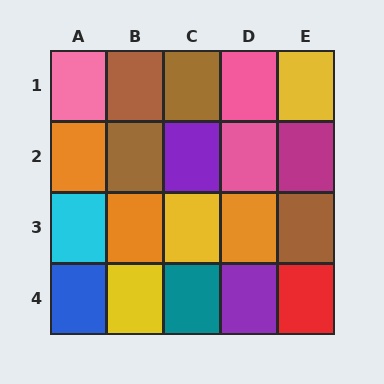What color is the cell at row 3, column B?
Orange.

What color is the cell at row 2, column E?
Magenta.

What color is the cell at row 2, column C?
Purple.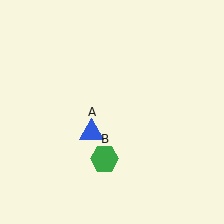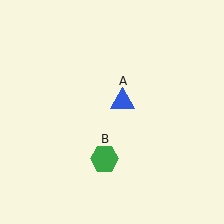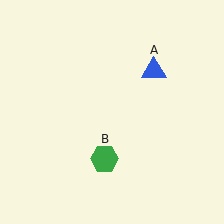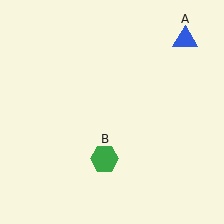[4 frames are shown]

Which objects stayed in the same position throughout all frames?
Green hexagon (object B) remained stationary.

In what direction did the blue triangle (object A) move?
The blue triangle (object A) moved up and to the right.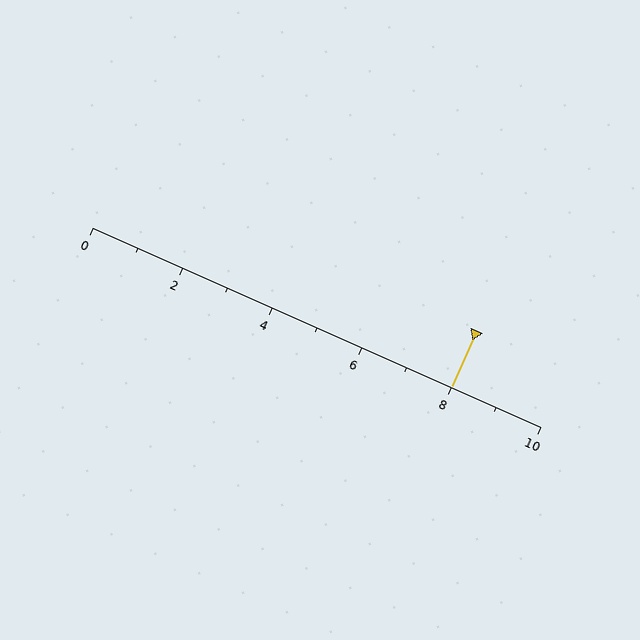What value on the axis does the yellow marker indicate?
The marker indicates approximately 8.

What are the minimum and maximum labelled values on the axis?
The axis runs from 0 to 10.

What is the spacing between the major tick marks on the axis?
The major ticks are spaced 2 apart.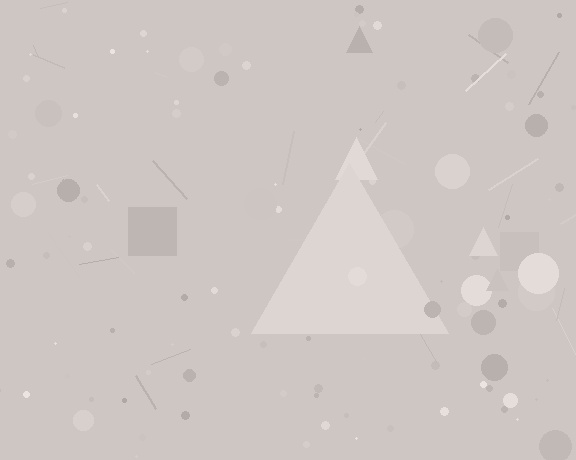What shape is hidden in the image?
A triangle is hidden in the image.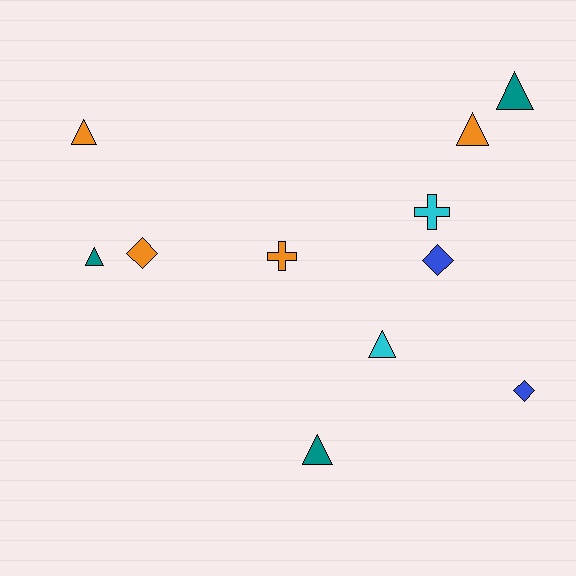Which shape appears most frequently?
Triangle, with 6 objects.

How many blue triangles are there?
There are no blue triangles.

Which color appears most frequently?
Orange, with 4 objects.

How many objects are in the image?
There are 11 objects.